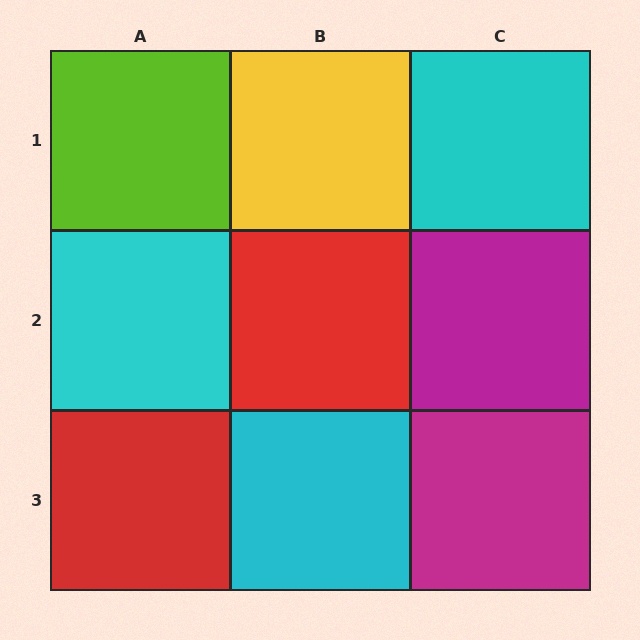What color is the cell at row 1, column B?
Yellow.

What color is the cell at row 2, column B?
Red.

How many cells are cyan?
3 cells are cyan.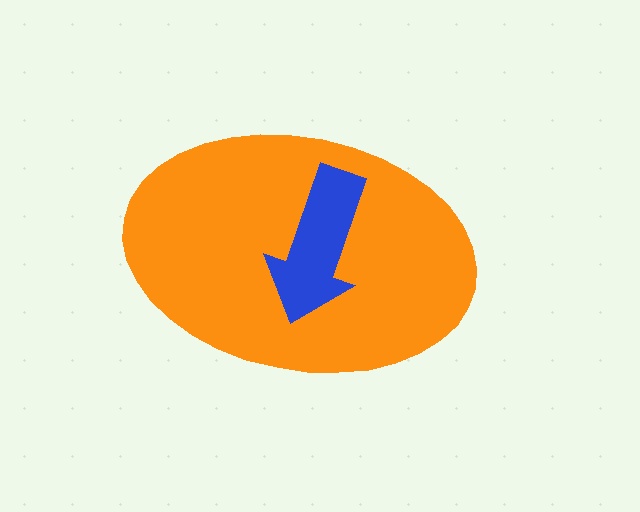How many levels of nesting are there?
2.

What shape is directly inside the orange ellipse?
The blue arrow.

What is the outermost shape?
The orange ellipse.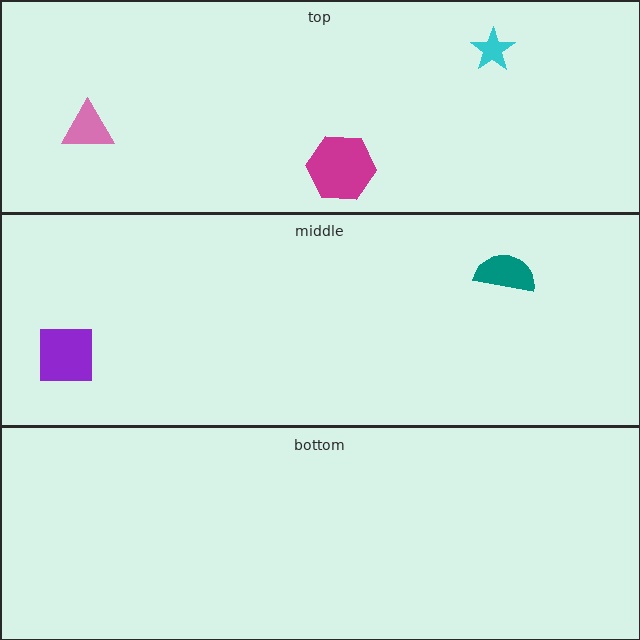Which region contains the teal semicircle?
The middle region.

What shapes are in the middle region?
The teal semicircle, the purple square.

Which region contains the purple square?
The middle region.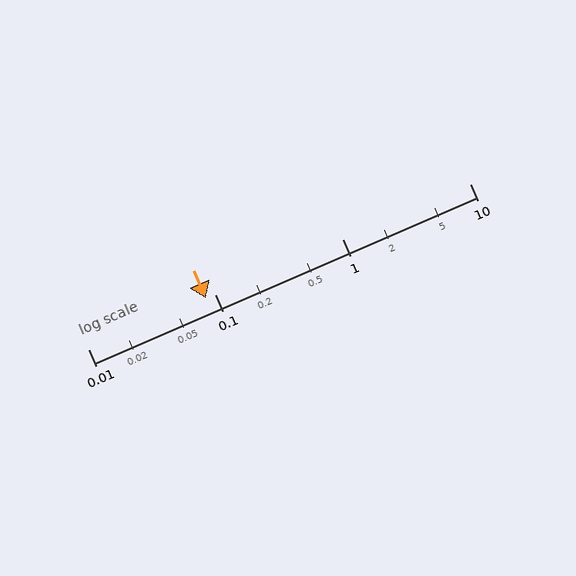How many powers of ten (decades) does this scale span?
The scale spans 3 decades, from 0.01 to 10.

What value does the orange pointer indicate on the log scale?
The pointer indicates approximately 0.084.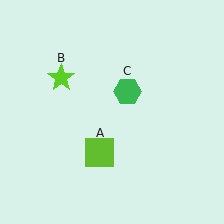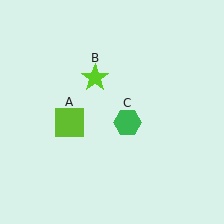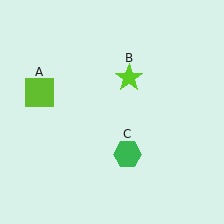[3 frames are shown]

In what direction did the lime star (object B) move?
The lime star (object B) moved right.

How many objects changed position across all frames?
3 objects changed position: lime square (object A), lime star (object B), green hexagon (object C).